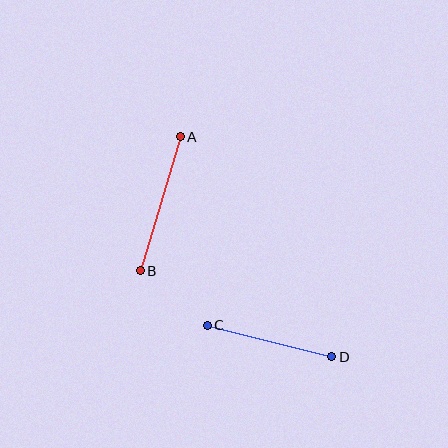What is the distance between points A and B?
The distance is approximately 140 pixels.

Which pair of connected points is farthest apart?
Points A and B are farthest apart.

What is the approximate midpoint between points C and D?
The midpoint is at approximately (269, 341) pixels.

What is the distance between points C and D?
The distance is approximately 128 pixels.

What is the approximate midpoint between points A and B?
The midpoint is at approximately (160, 204) pixels.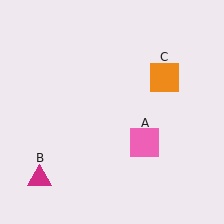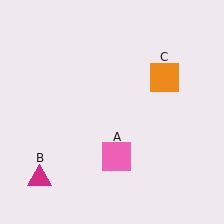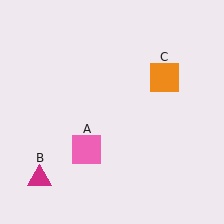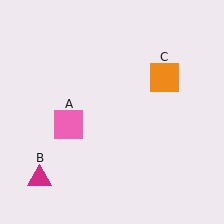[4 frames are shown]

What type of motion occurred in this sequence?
The pink square (object A) rotated clockwise around the center of the scene.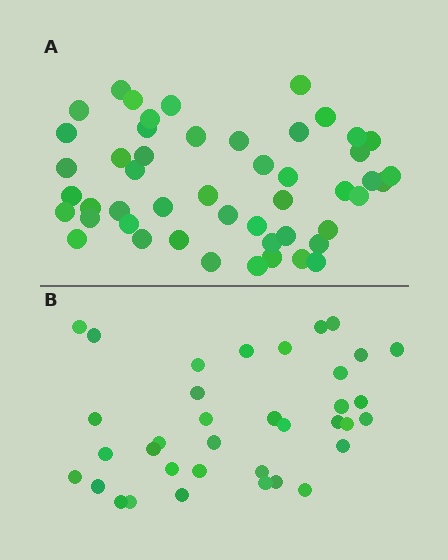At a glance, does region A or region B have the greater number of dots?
Region A (the top region) has more dots.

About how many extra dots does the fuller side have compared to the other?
Region A has approximately 15 more dots than region B.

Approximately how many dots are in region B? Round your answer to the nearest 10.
About 40 dots. (The exact count is 36, which rounds to 40.)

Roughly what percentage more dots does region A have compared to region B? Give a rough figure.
About 35% more.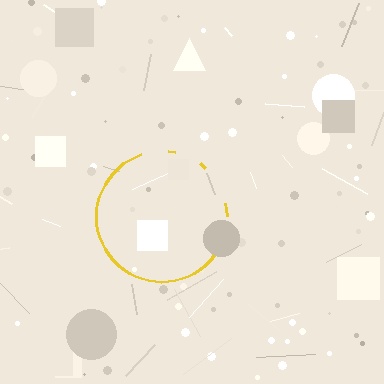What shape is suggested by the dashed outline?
The dashed outline suggests a circle.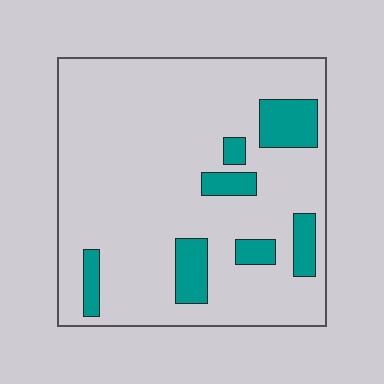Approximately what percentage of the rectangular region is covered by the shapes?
Approximately 15%.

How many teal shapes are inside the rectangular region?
7.